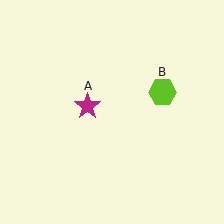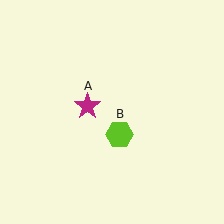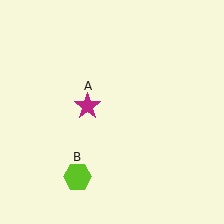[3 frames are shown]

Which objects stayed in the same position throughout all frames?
Magenta star (object A) remained stationary.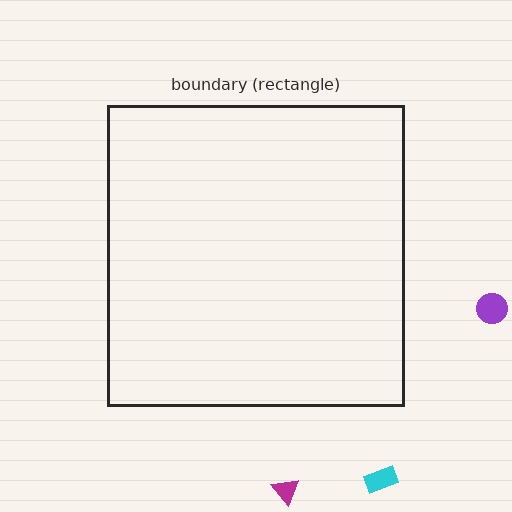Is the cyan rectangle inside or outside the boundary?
Outside.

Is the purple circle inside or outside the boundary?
Outside.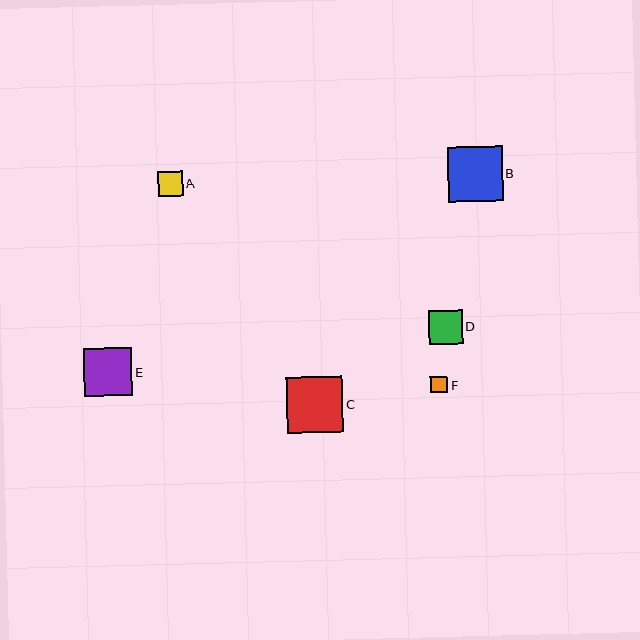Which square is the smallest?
Square F is the smallest with a size of approximately 17 pixels.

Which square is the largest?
Square C is the largest with a size of approximately 56 pixels.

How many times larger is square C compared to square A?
Square C is approximately 2.2 times the size of square A.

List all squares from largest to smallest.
From largest to smallest: C, B, E, D, A, F.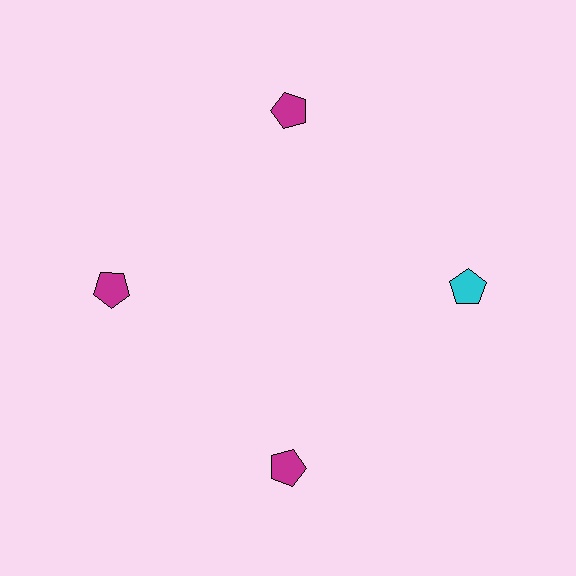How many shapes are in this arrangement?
There are 4 shapes arranged in a ring pattern.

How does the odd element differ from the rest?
It has a different color: cyan instead of magenta.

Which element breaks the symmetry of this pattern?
The cyan pentagon at roughly the 3 o'clock position breaks the symmetry. All other shapes are magenta pentagons.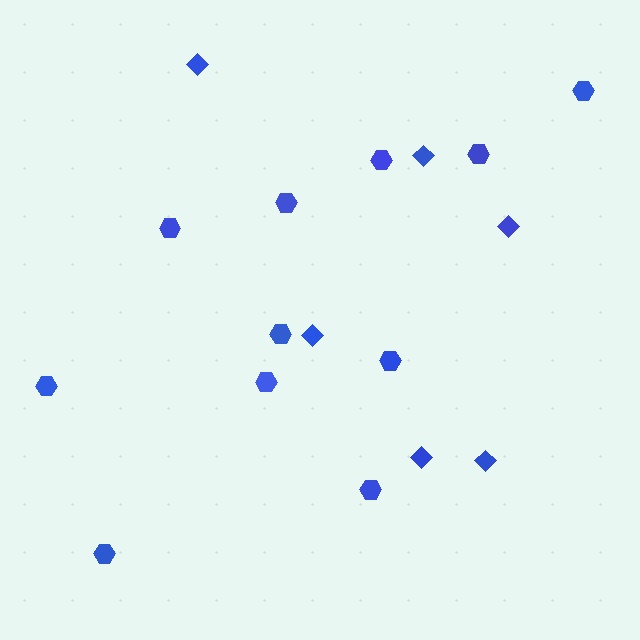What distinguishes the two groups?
There are 2 groups: one group of hexagons (11) and one group of diamonds (6).